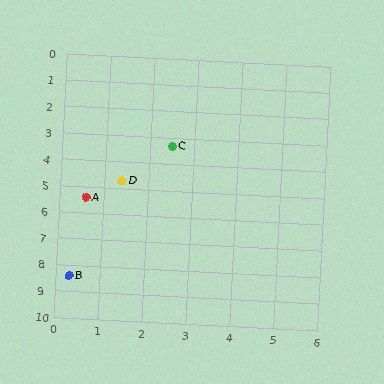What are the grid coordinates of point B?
Point B is at approximately (0.3, 8.4).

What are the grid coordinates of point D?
Point D is at approximately (1.4, 4.7).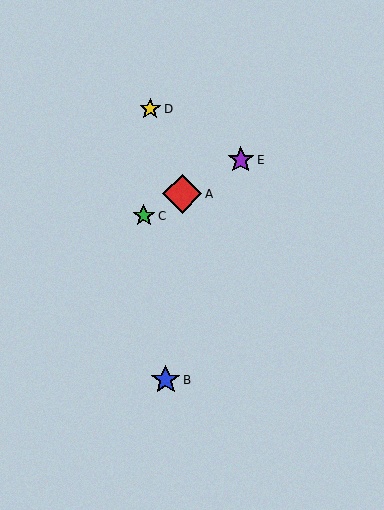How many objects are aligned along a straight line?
3 objects (A, C, E) are aligned along a straight line.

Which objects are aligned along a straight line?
Objects A, C, E are aligned along a straight line.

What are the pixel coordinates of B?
Object B is at (166, 380).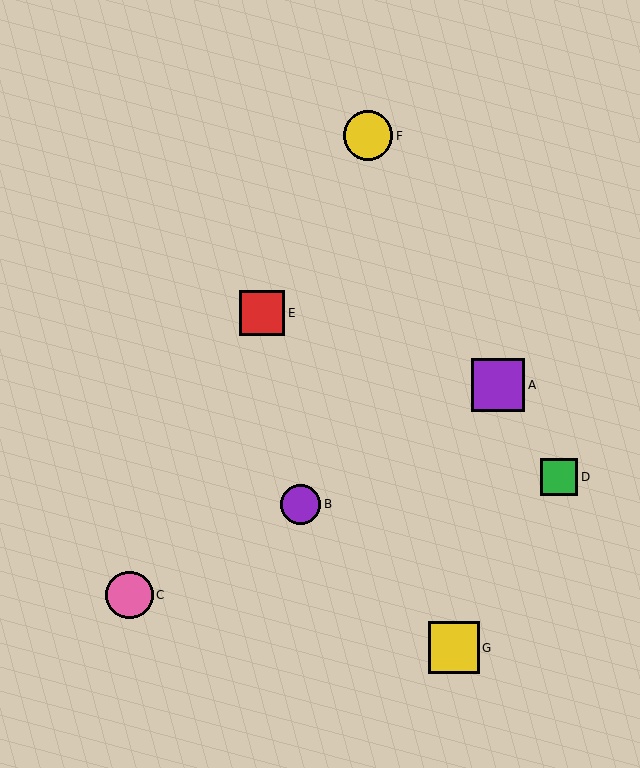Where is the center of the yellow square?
The center of the yellow square is at (454, 648).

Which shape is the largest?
The purple square (labeled A) is the largest.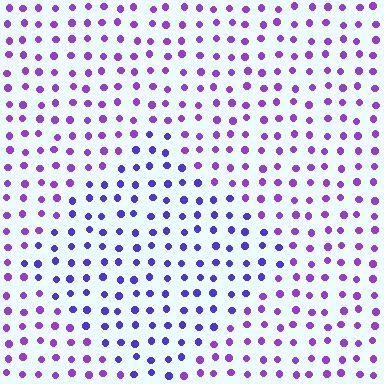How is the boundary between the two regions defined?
The boundary is defined purely by a slight shift in hue (about 31 degrees). Spacing, size, and orientation are identical on both sides.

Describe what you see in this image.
The image is filled with small purple elements in a uniform arrangement. A diamond-shaped region is visible where the elements are tinted to a slightly different hue, forming a subtle color boundary.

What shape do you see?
I see a diamond.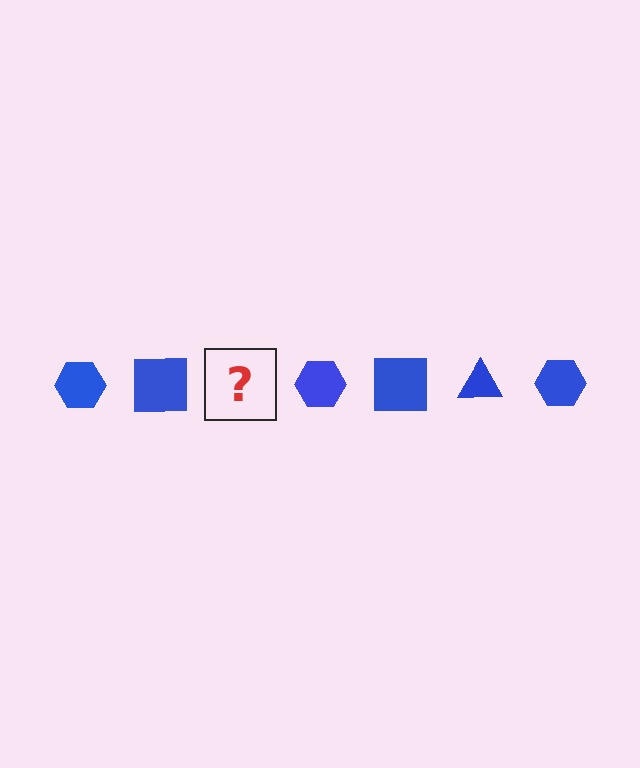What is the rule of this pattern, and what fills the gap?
The rule is that the pattern cycles through hexagon, square, triangle shapes in blue. The gap should be filled with a blue triangle.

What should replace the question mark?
The question mark should be replaced with a blue triangle.